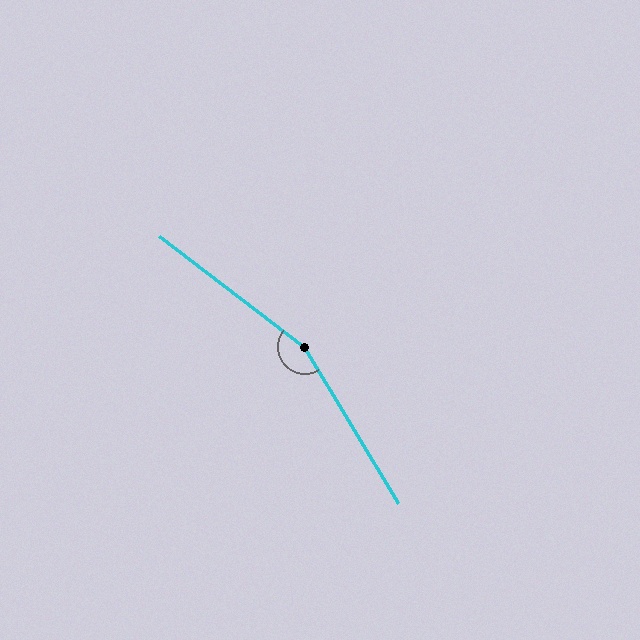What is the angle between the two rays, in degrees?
Approximately 158 degrees.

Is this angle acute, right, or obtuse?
It is obtuse.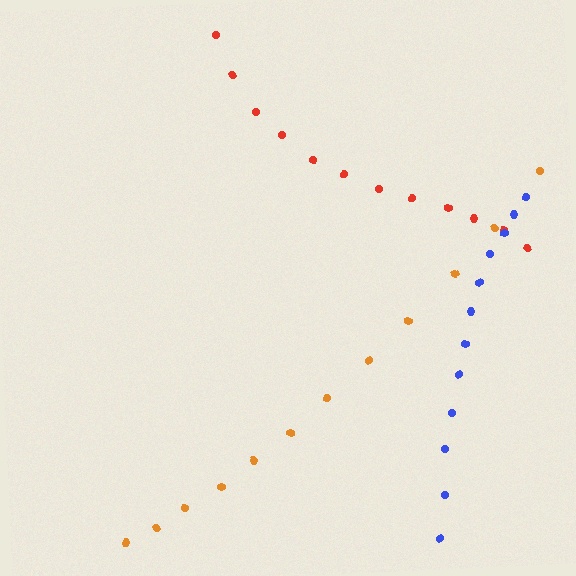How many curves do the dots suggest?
There are 3 distinct paths.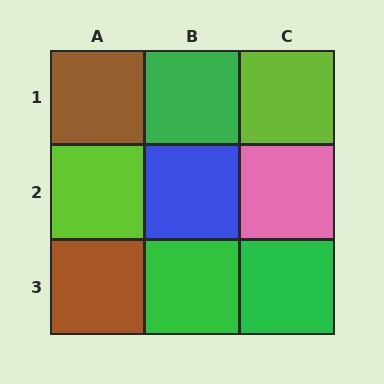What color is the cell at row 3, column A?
Brown.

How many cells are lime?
2 cells are lime.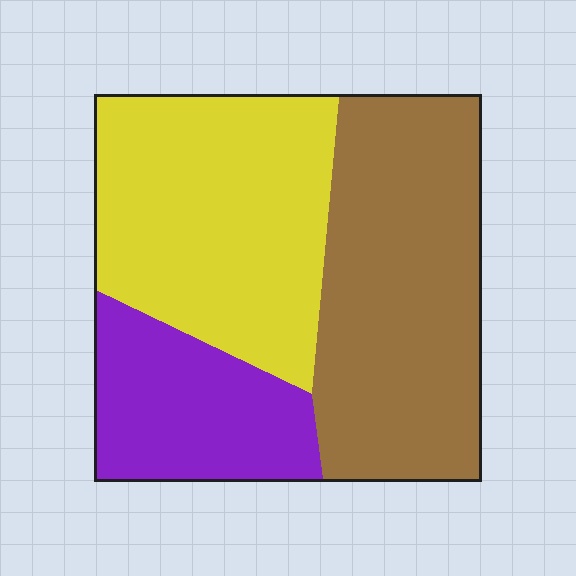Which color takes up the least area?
Purple, at roughly 20%.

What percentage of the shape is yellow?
Yellow takes up about three eighths (3/8) of the shape.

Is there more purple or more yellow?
Yellow.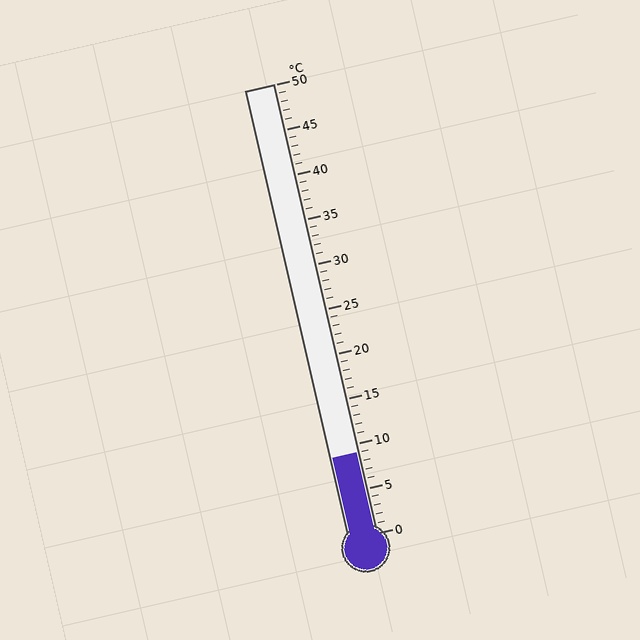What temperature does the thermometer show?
The thermometer shows approximately 9°C.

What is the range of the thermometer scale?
The thermometer scale ranges from 0°C to 50°C.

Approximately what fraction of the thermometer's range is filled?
The thermometer is filled to approximately 20% of its range.